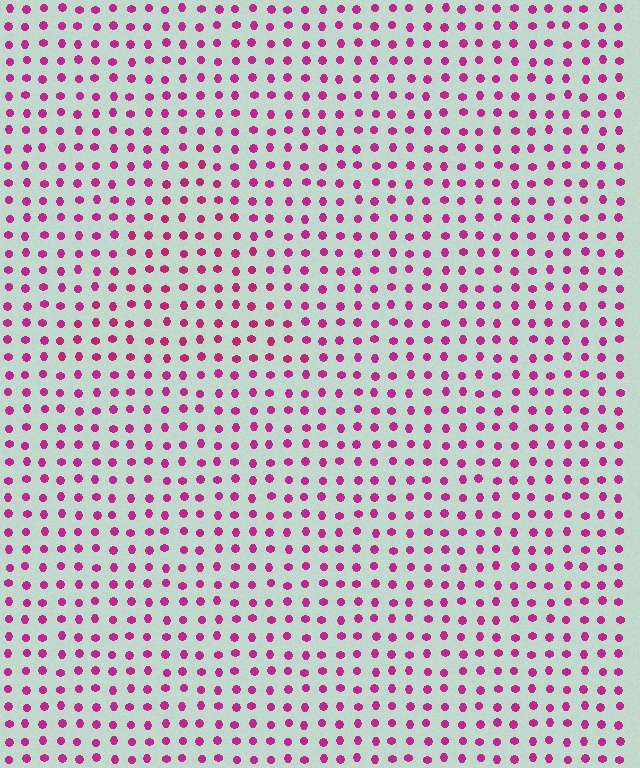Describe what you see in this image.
The image is filled with small magenta elements in a uniform arrangement. A triangle-shaped region is visible where the elements are tinted to a slightly different hue, forming a subtle color boundary.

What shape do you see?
I see a triangle.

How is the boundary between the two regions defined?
The boundary is defined purely by a slight shift in hue (about 14 degrees). Spacing, size, and orientation are identical on both sides.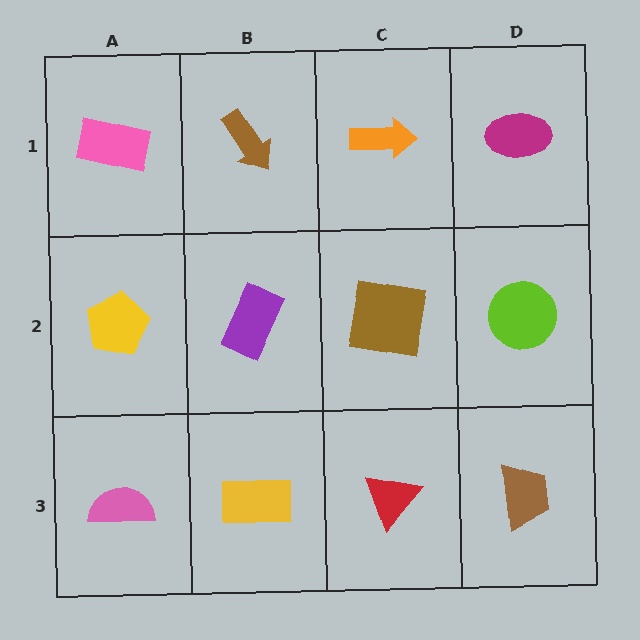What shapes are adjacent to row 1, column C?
A brown square (row 2, column C), a brown arrow (row 1, column B), a magenta ellipse (row 1, column D).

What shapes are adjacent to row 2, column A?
A pink rectangle (row 1, column A), a pink semicircle (row 3, column A), a purple rectangle (row 2, column B).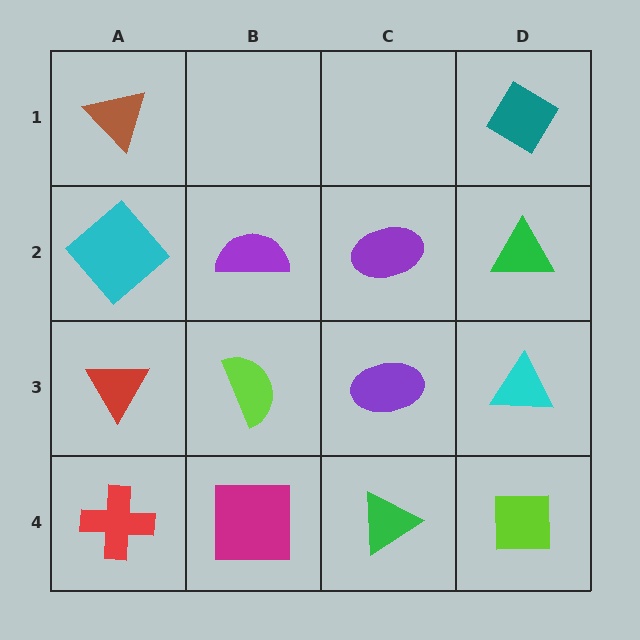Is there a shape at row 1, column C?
No, that cell is empty.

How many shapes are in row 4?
4 shapes.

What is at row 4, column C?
A green triangle.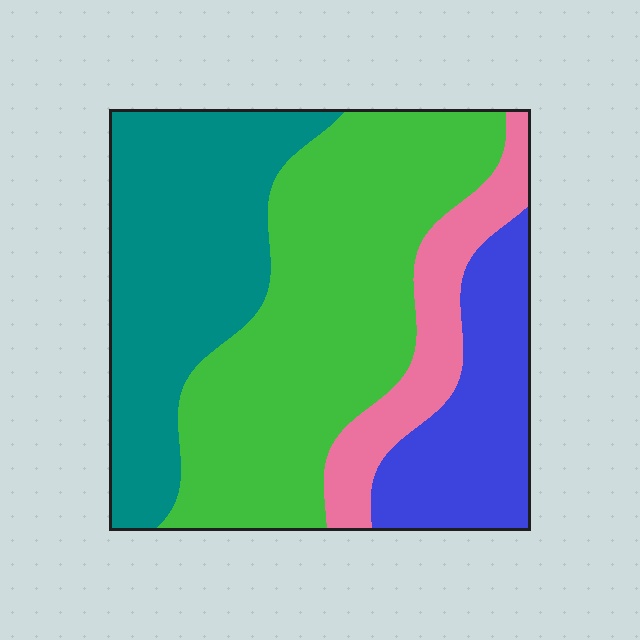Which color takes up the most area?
Green, at roughly 40%.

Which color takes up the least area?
Pink, at roughly 10%.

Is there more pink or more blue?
Blue.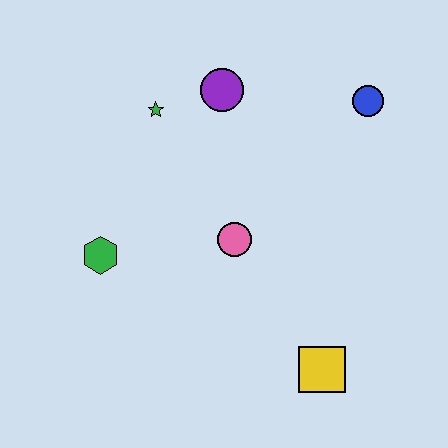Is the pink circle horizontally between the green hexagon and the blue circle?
Yes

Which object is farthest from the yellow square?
The green star is farthest from the yellow square.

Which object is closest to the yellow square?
The pink circle is closest to the yellow square.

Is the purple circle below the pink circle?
No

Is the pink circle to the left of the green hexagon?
No